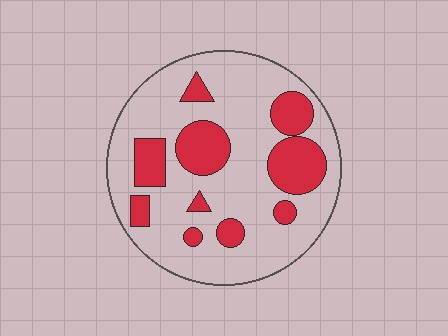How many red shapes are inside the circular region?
10.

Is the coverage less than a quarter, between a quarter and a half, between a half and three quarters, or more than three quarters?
Between a quarter and a half.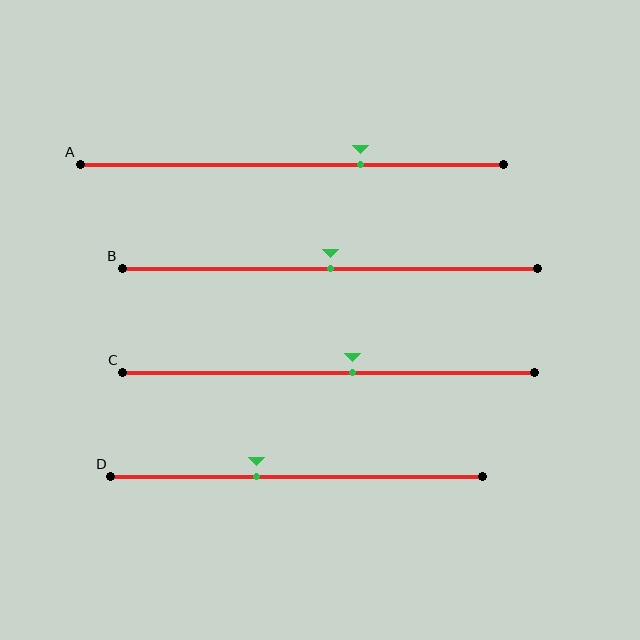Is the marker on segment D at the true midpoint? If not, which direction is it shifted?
No, the marker on segment D is shifted to the left by about 11% of the segment length.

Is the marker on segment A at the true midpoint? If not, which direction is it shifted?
No, the marker on segment A is shifted to the right by about 16% of the segment length.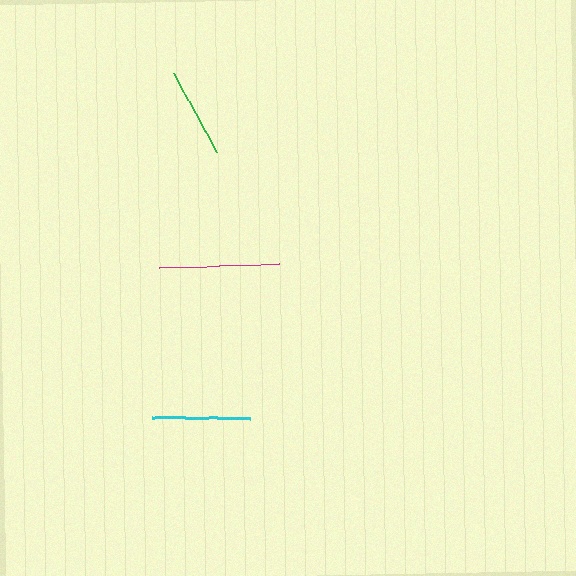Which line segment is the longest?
The magenta line is the longest at approximately 121 pixels.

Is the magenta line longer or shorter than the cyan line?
The magenta line is longer than the cyan line.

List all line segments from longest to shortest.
From longest to shortest: magenta, cyan, green.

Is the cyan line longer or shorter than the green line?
The cyan line is longer than the green line.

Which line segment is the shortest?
The green line is the shortest at approximately 90 pixels.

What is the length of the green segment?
The green segment is approximately 90 pixels long.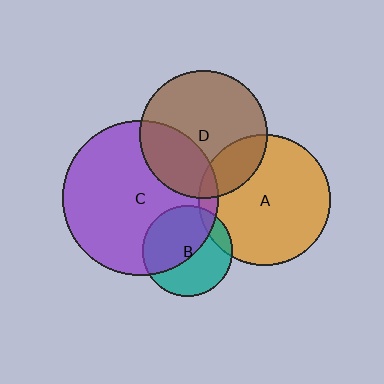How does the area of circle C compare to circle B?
Approximately 3.0 times.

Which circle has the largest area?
Circle C (purple).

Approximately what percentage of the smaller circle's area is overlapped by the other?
Approximately 55%.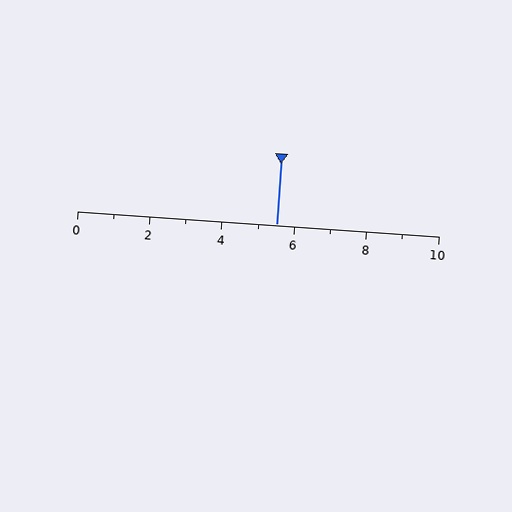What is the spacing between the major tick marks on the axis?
The major ticks are spaced 2 apart.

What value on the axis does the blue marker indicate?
The marker indicates approximately 5.5.